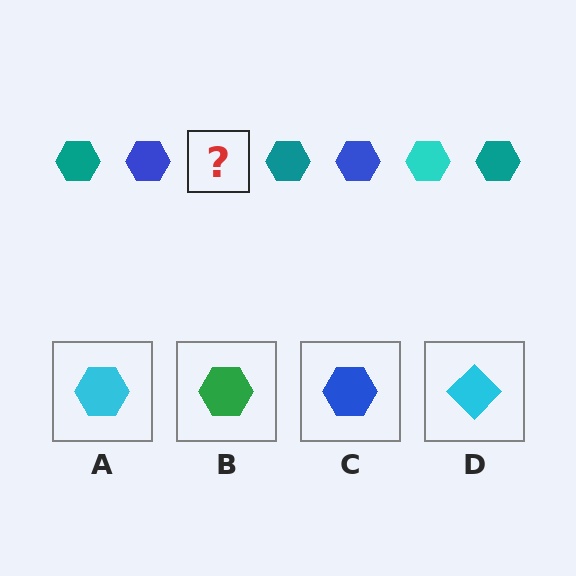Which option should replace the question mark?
Option A.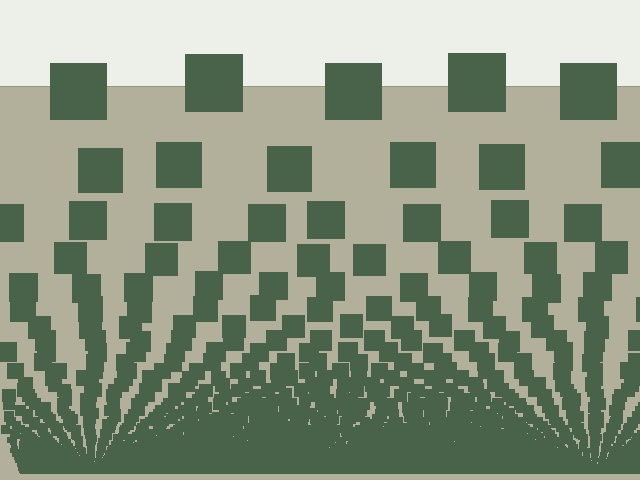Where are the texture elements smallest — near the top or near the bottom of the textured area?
Near the bottom.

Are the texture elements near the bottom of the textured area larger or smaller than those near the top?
Smaller. The gradient is inverted — elements near the bottom are smaller and denser.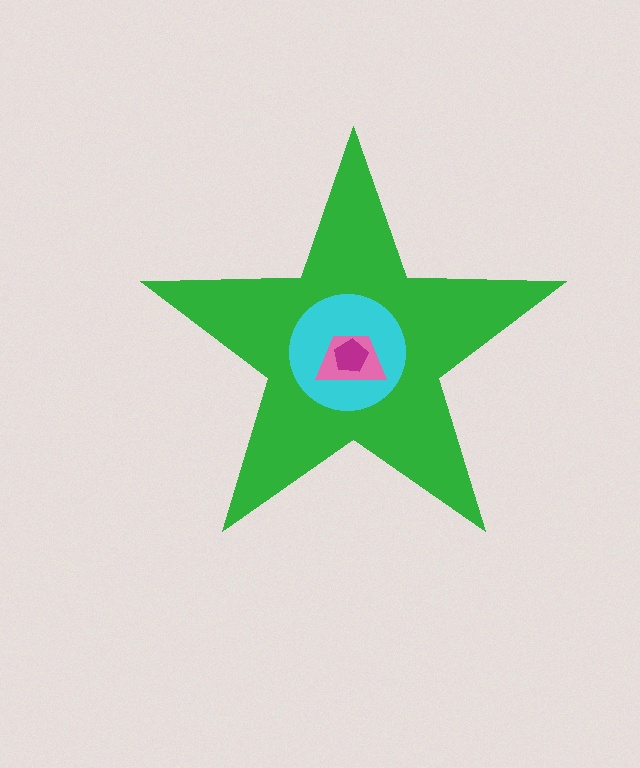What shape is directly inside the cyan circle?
The pink trapezoid.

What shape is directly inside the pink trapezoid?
The magenta pentagon.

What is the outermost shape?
The green star.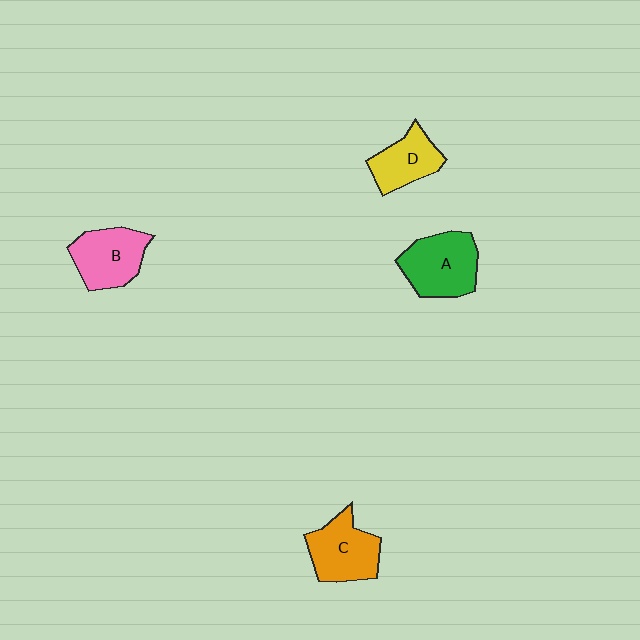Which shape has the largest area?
Shape A (green).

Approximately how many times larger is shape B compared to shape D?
Approximately 1.3 times.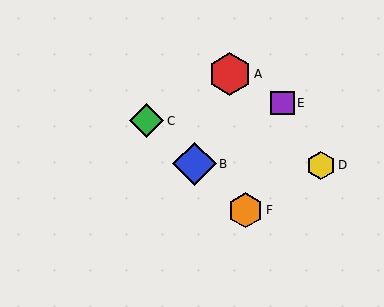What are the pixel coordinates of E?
Object E is at (282, 103).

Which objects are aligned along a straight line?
Objects B, C, F are aligned along a straight line.